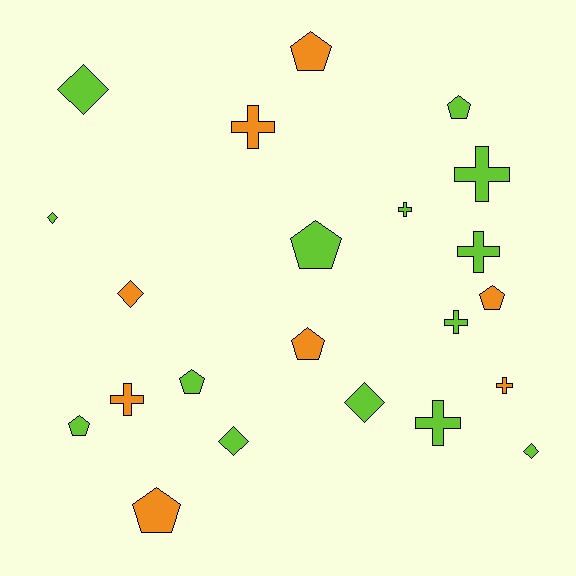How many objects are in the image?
There are 22 objects.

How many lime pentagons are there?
There are 4 lime pentagons.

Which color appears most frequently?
Lime, with 14 objects.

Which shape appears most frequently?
Pentagon, with 8 objects.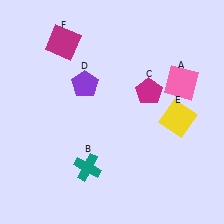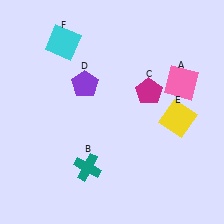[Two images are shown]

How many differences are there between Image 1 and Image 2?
There is 1 difference between the two images.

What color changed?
The square (F) changed from magenta in Image 1 to cyan in Image 2.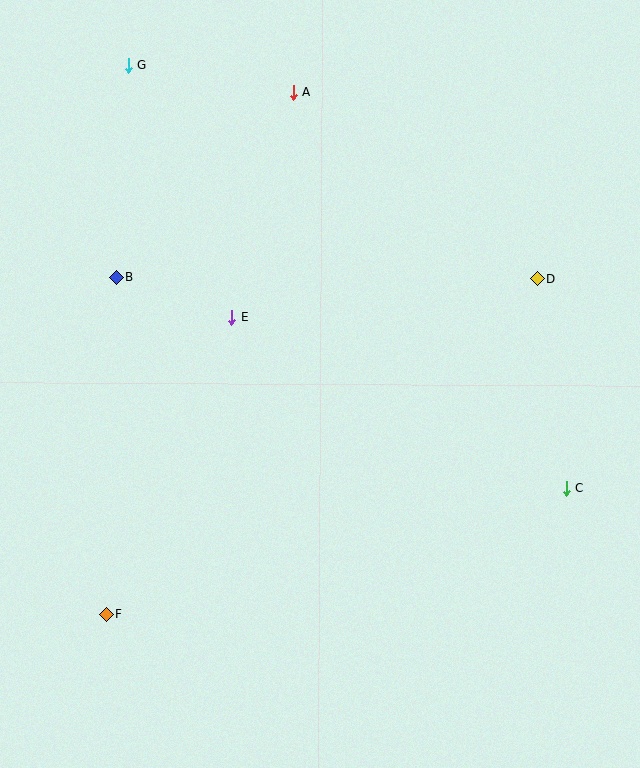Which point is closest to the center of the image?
Point E at (232, 317) is closest to the center.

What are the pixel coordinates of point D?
Point D is at (537, 279).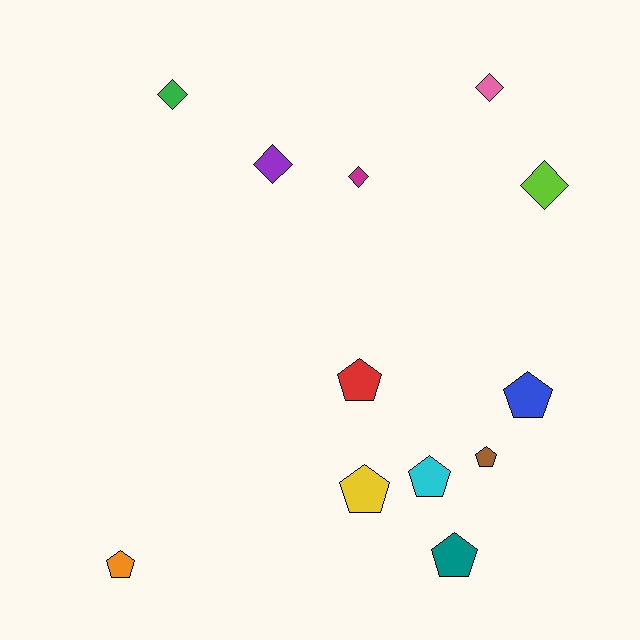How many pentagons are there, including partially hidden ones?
There are 7 pentagons.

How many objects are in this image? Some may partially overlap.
There are 12 objects.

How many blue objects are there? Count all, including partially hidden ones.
There is 1 blue object.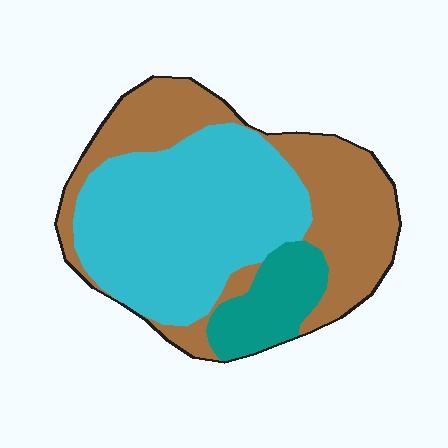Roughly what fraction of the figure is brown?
Brown takes up between a third and a half of the figure.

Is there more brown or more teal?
Brown.